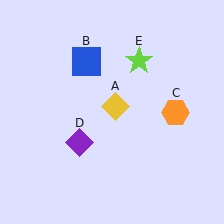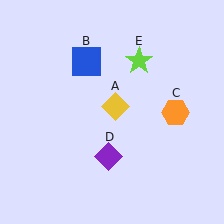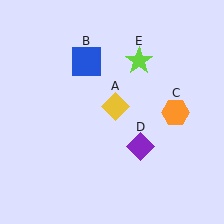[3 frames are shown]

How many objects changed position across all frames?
1 object changed position: purple diamond (object D).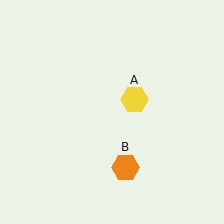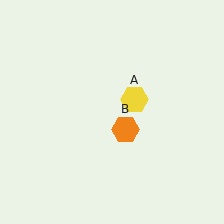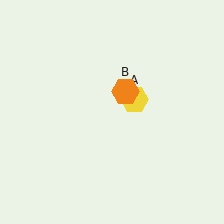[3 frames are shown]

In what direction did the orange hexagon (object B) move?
The orange hexagon (object B) moved up.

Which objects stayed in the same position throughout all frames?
Yellow hexagon (object A) remained stationary.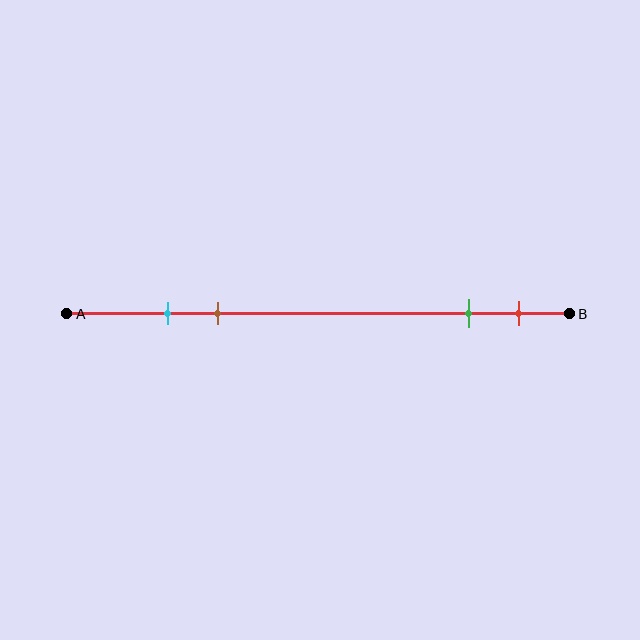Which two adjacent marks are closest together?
The cyan and brown marks are the closest adjacent pair.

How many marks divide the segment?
There are 4 marks dividing the segment.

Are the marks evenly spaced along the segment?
No, the marks are not evenly spaced.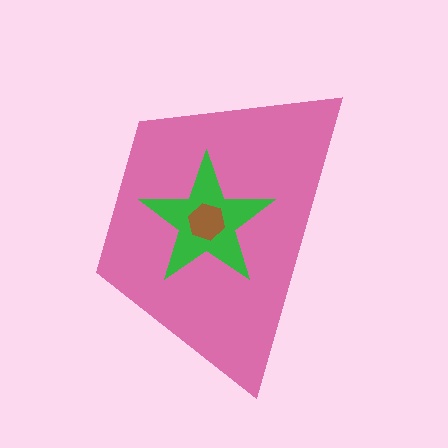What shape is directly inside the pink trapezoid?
The green star.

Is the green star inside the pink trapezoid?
Yes.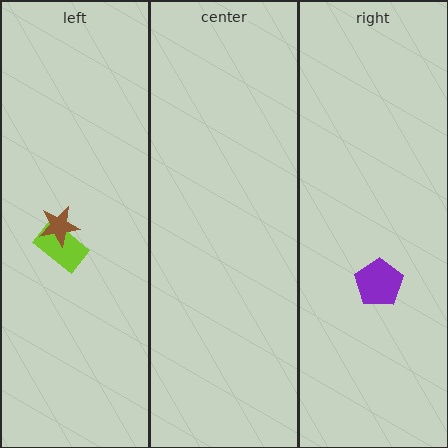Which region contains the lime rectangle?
The left region.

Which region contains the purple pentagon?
The right region.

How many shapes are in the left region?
2.